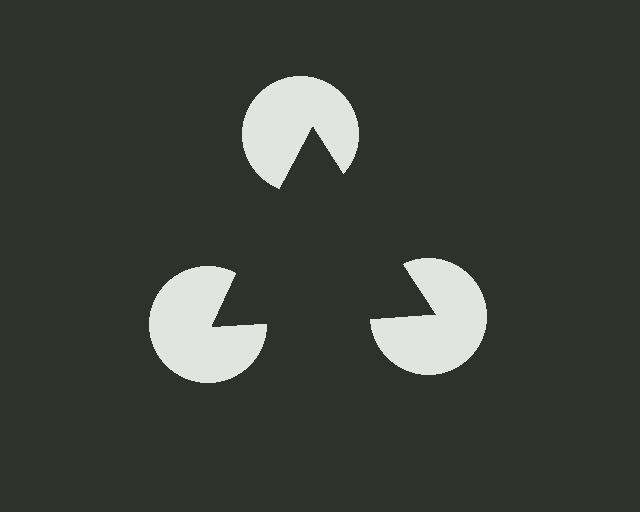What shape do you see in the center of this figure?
An illusory triangle — its edges are inferred from the aligned wedge cuts in the pac-man discs, not physically drawn.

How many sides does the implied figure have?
3 sides.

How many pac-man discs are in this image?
There are 3 — one at each vertex of the illusory triangle.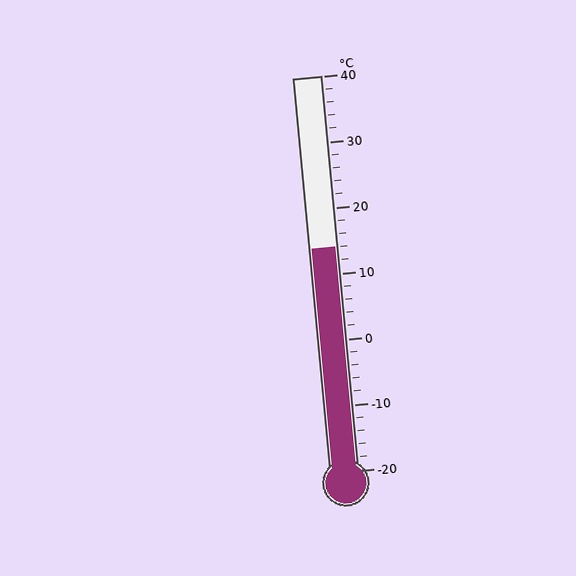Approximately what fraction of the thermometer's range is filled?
The thermometer is filled to approximately 55% of its range.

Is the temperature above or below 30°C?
The temperature is below 30°C.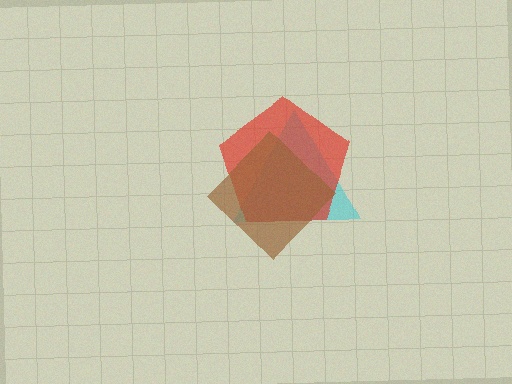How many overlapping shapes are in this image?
There are 3 overlapping shapes in the image.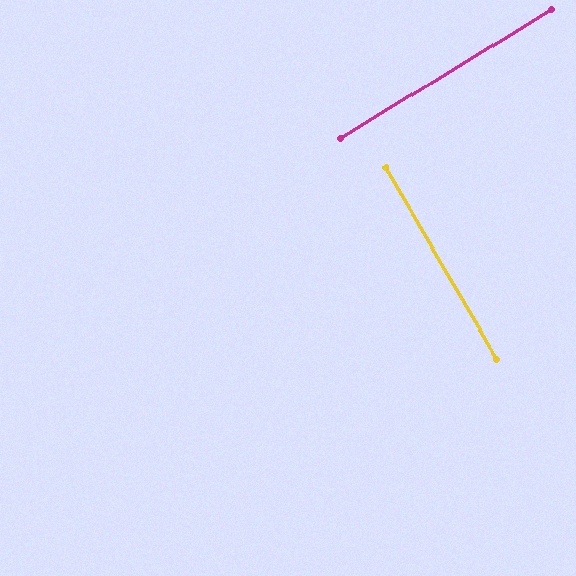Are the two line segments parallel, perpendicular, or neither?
Perpendicular — they meet at approximately 89°.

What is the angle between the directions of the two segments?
Approximately 89 degrees.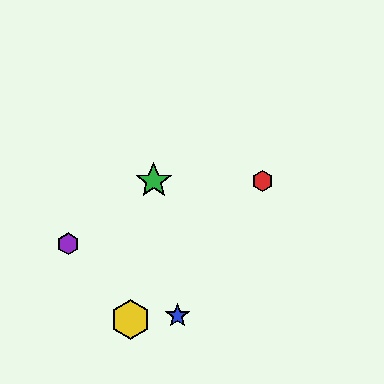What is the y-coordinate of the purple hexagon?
The purple hexagon is at y≈244.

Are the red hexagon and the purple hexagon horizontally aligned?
No, the red hexagon is at y≈181 and the purple hexagon is at y≈244.